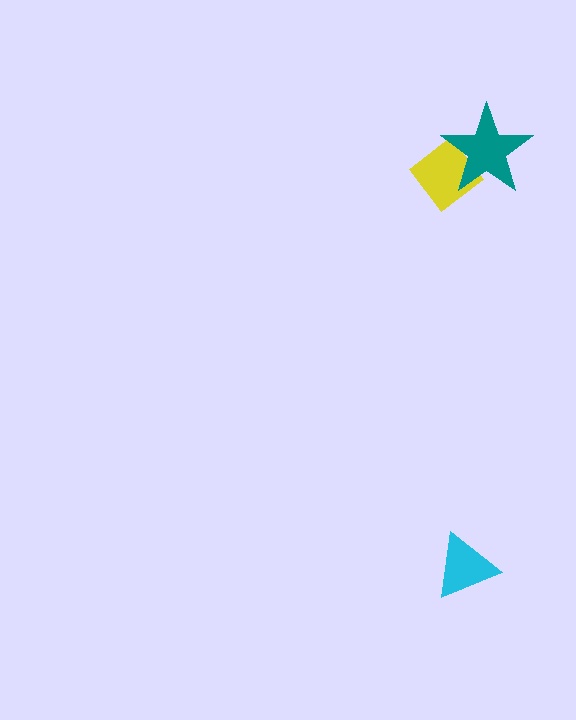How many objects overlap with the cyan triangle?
0 objects overlap with the cyan triangle.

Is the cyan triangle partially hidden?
No, no other shape covers it.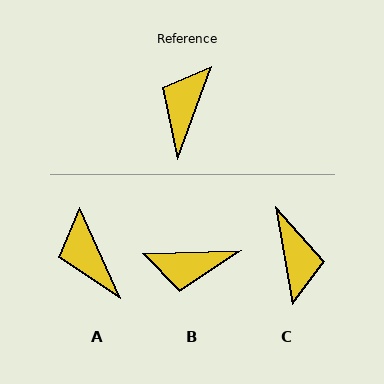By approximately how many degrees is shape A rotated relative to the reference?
Approximately 45 degrees counter-clockwise.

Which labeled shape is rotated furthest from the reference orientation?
C, about 150 degrees away.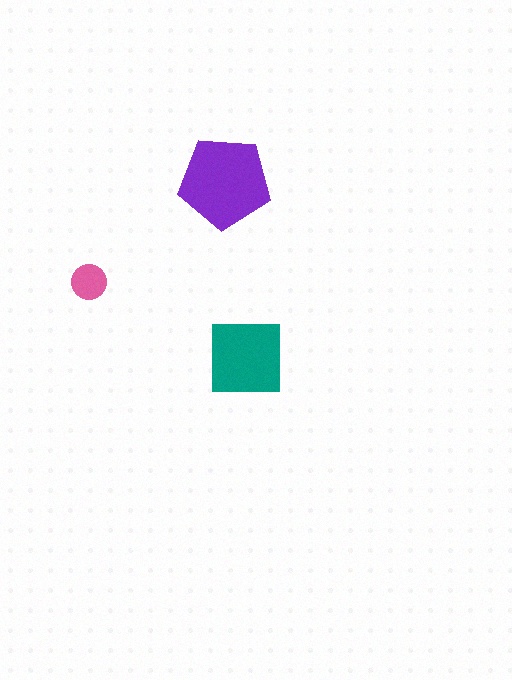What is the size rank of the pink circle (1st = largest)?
3rd.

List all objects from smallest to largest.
The pink circle, the teal square, the purple pentagon.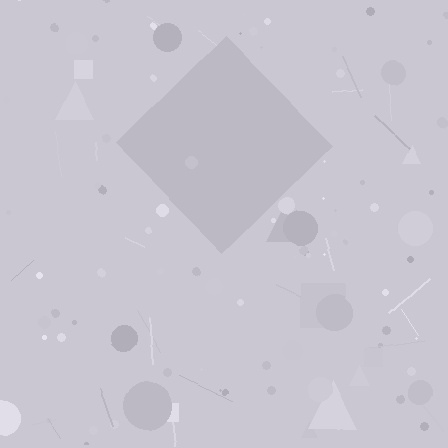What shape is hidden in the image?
A diamond is hidden in the image.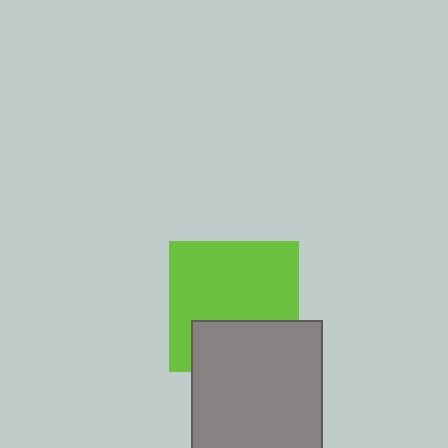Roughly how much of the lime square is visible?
Most of it is visible (roughly 67%).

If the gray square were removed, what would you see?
You would see the complete lime square.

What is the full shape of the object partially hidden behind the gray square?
The partially hidden object is a lime square.